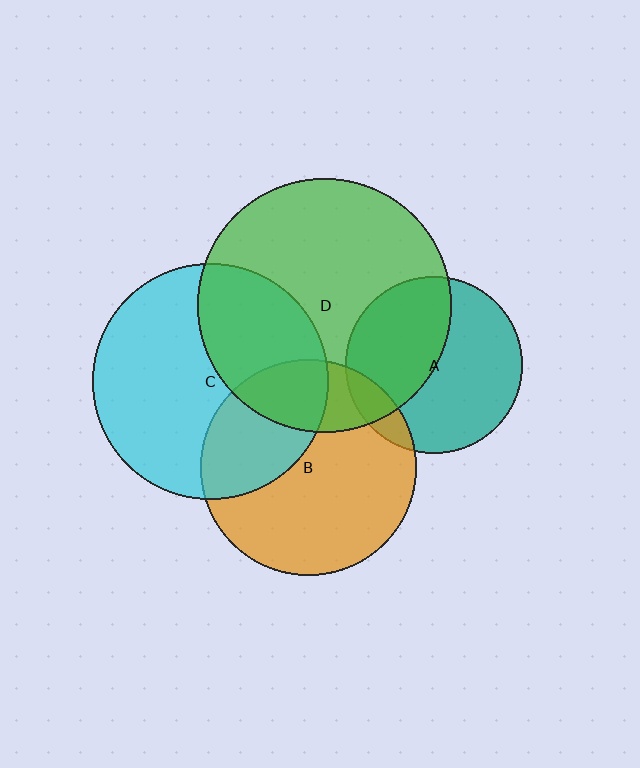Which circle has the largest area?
Circle D (green).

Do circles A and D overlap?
Yes.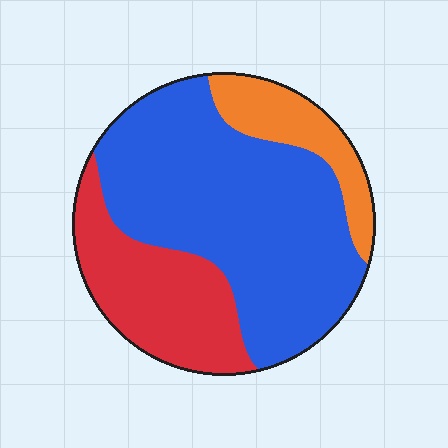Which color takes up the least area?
Orange, at roughly 15%.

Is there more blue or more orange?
Blue.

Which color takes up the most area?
Blue, at roughly 60%.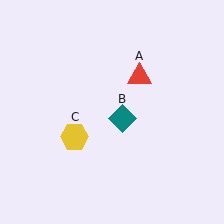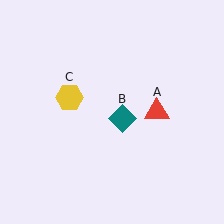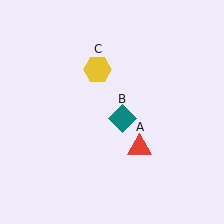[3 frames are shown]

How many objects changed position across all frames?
2 objects changed position: red triangle (object A), yellow hexagon (object C).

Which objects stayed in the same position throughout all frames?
Teal diamond (object B) remained stationary.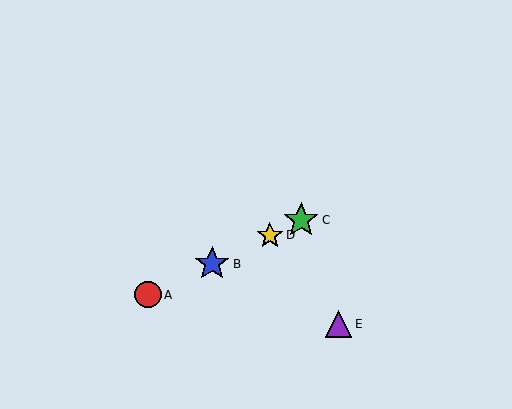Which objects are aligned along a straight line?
Objects A, B, C, D are aligned along a straight line.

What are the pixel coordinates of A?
Object A is at (148, 295).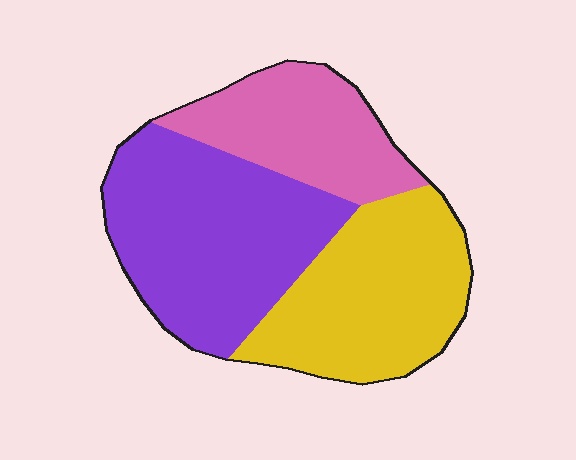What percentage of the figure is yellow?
Yellow covers around 35% of the figure.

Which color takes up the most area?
Purple, at roughly 40%.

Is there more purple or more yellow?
Purple.